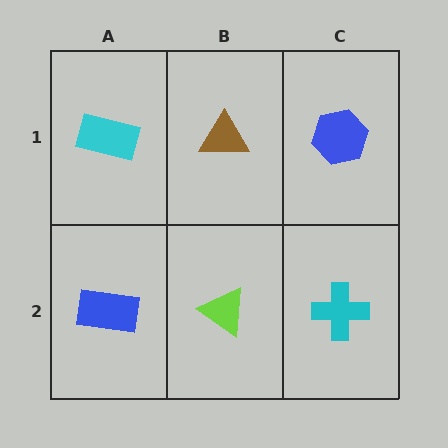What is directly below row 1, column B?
A lime triangle.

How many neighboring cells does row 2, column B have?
3.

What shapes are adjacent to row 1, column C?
A cyan cross (row 2, column C), a brown triangle (row 1, column B).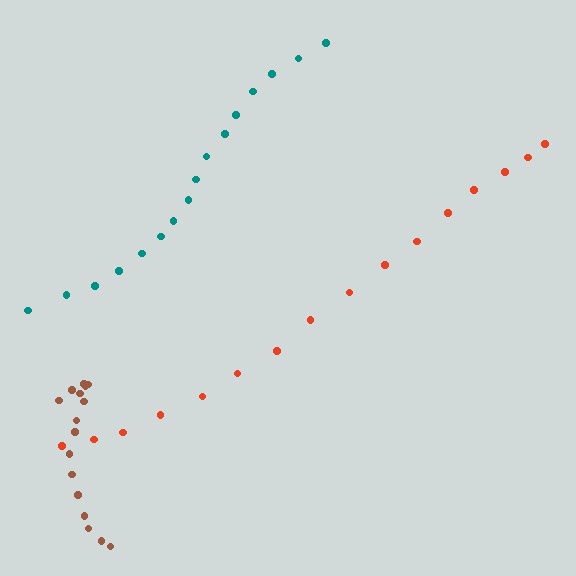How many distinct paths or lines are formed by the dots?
There are 3 distinct paths.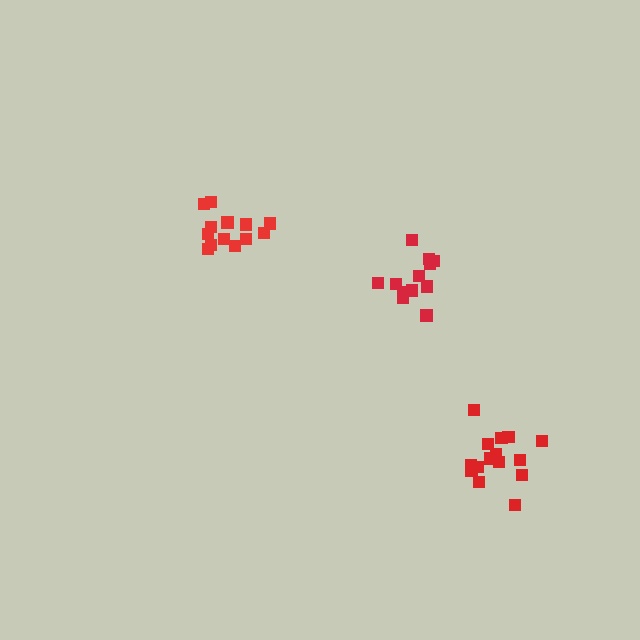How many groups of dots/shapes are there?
There are 3 groups.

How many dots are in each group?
Group 1: 12 dots, Group 2: 13 dots, Group 3: 15 dots (40 total).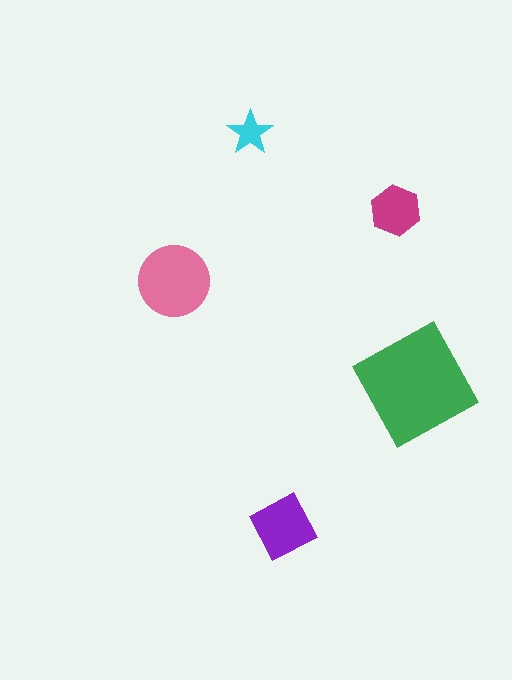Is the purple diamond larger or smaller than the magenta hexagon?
Larger.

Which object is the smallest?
The cyan star.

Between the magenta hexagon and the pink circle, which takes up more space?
The pink circle.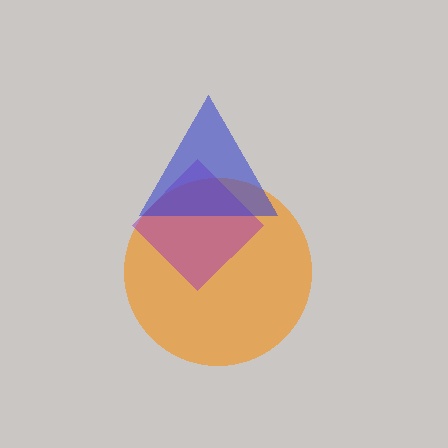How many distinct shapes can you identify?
There are 3 distinct shapes: an orange circle, a purple diamond, a blue triangle.